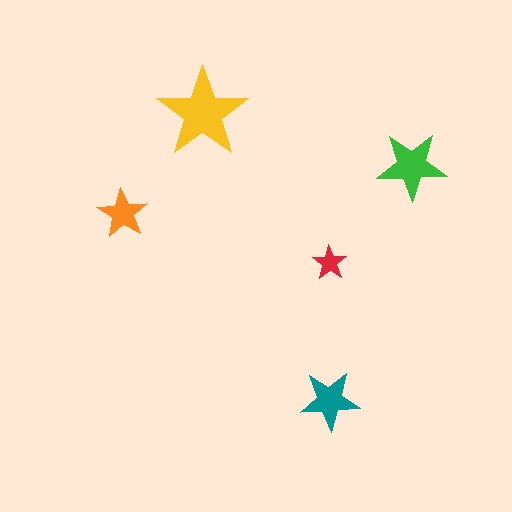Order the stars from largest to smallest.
the yellow one, the green one, the teal one, the orange one, the red one.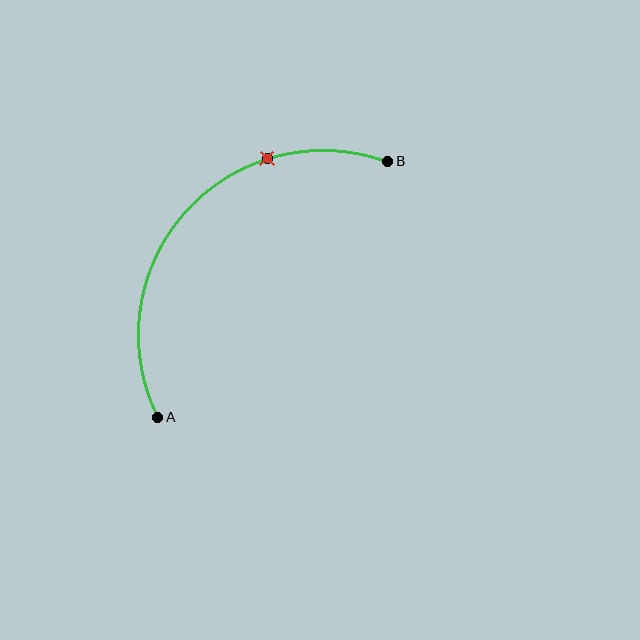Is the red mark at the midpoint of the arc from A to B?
No. The red mark lies on the arc but is closer to endpoint B. The arc midpoint would be at the point on the curve equidistant along the arc from both A and B.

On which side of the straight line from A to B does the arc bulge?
The arc bulges above and to the left of the straight line connecting A and B.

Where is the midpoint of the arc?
The arc midpoint is the point on the curve farthest from the straight line joining A and B. It sits above and to the left of that line.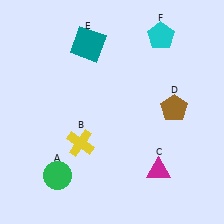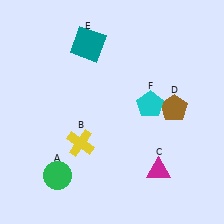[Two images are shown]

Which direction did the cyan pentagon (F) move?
The cyan pentagon (F) moved down.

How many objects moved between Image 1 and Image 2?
1 object moved between the two images.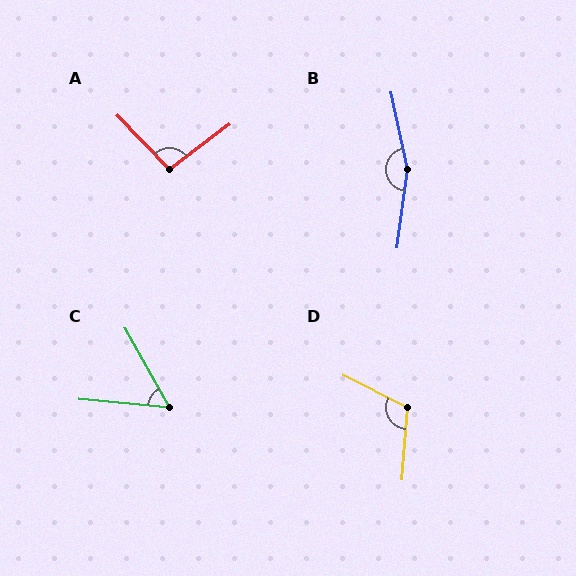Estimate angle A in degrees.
Approximately 97 degrees.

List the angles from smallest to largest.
C (55°), A (97°), D (112°), B (160°).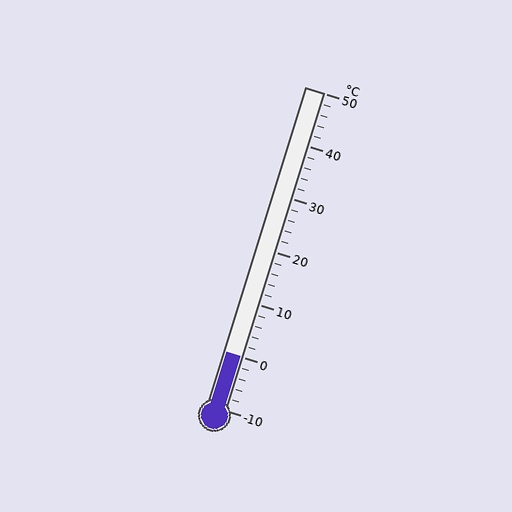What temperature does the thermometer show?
The thermometer shows approximately 0°C.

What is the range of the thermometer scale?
The thermometer scale ranges from -10°C to 50°C.